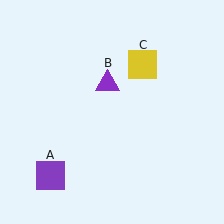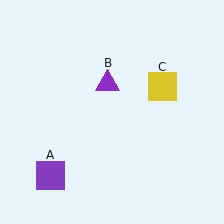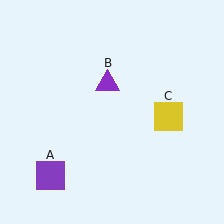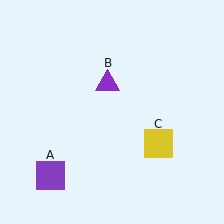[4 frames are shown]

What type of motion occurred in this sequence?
The yellow square (object C) rotated clockwise around the center of the scene.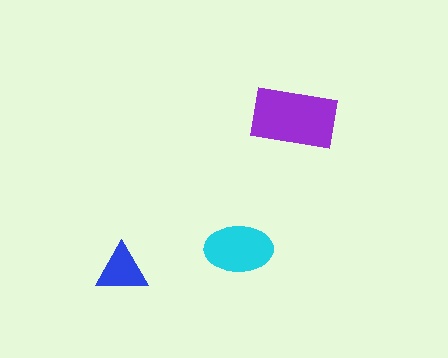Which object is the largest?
The purple rectangle.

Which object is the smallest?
The blue triangle.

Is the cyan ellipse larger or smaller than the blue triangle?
Larger.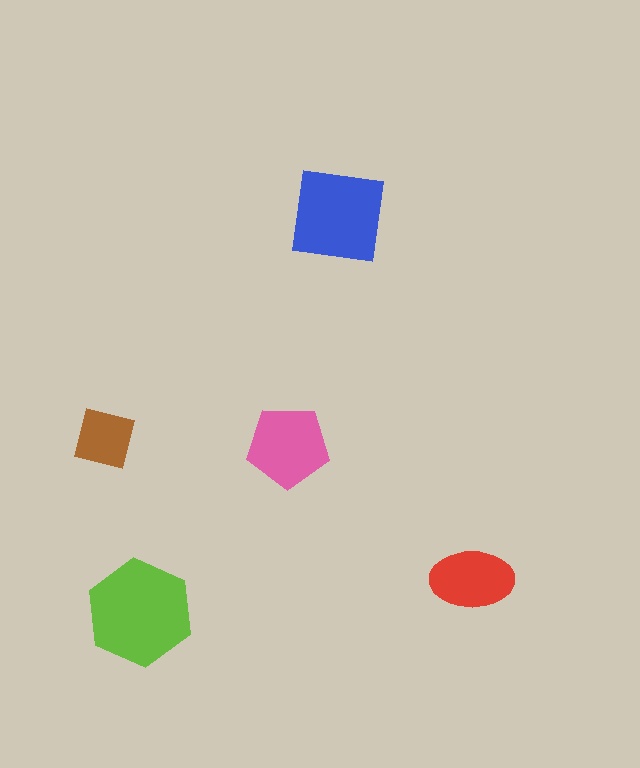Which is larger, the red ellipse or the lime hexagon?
The lime hexagon.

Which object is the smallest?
The brown square.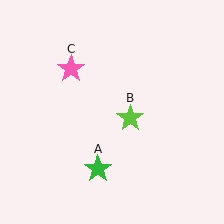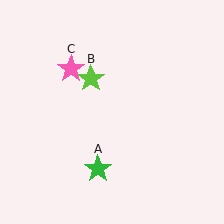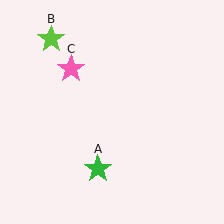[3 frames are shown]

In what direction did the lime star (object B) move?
The lime star (object B) moved up and to the left.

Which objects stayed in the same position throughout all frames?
Green star (object A) and pink star (object C) remained stationary.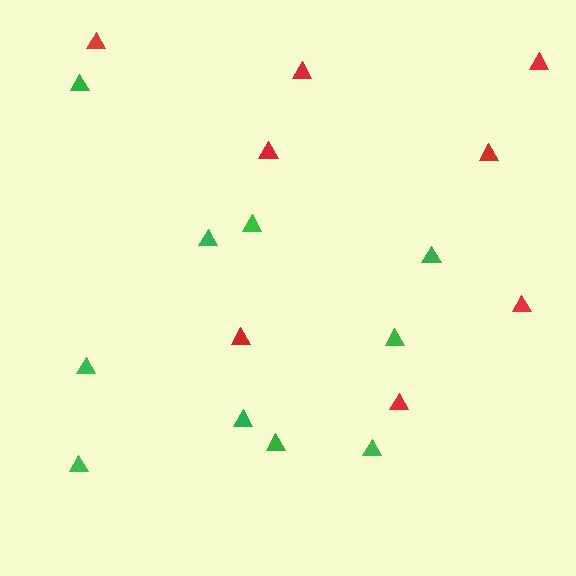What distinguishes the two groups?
There are 2 groups: one group of red triangles (8) and one group of green triangles (10).